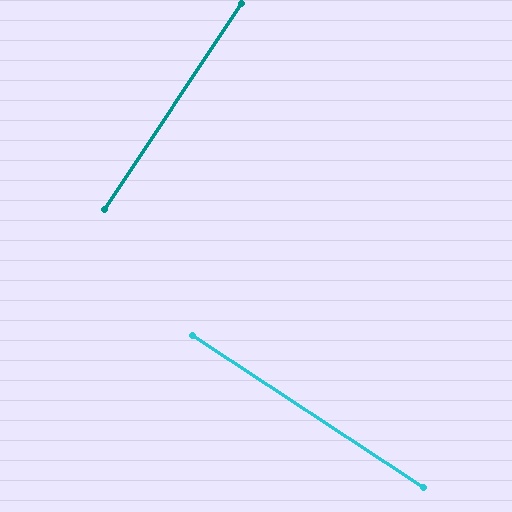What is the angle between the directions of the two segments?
Approximately 90 degrees.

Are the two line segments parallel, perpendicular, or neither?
Perpendicular — they meet at approximately 90°.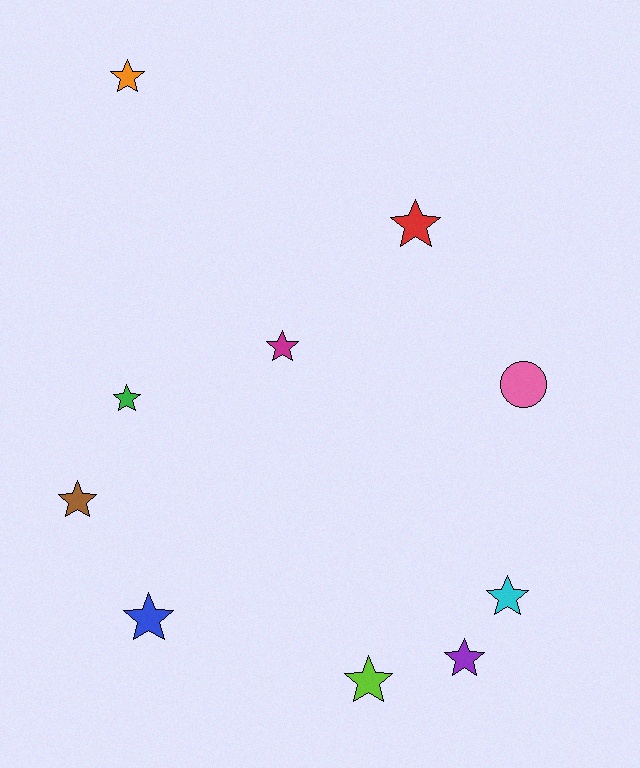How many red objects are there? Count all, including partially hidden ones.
There is 1 red object.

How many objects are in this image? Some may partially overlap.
There are 10 objects.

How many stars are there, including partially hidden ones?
There are 9 stars.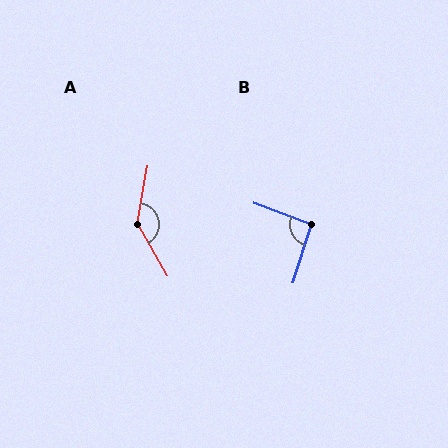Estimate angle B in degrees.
Approximately 93 degrees.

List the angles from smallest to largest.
B (93°), A (140°).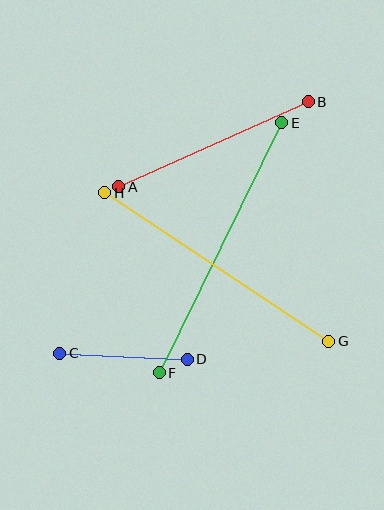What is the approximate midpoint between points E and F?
The midpoint is at approximately (220, 248) pixels.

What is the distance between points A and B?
The distance is approximately 208 pixels.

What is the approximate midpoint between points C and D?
The midpoint is at approximately (123, 356) pixels.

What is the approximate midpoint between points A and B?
The midpoint is at approximately (214, 144) pixels.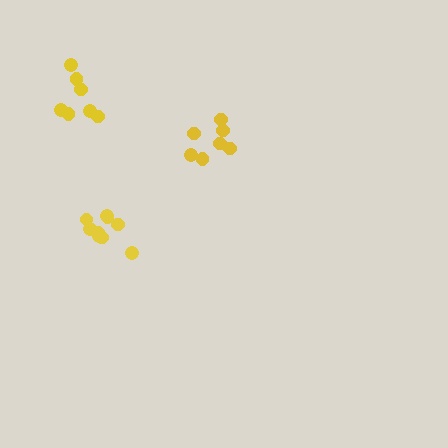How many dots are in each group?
Group 1: 7 dots, Group 2: 7 dots, Group 3: 9 dots (23 total).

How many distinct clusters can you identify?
There are 3 distinct clusters.